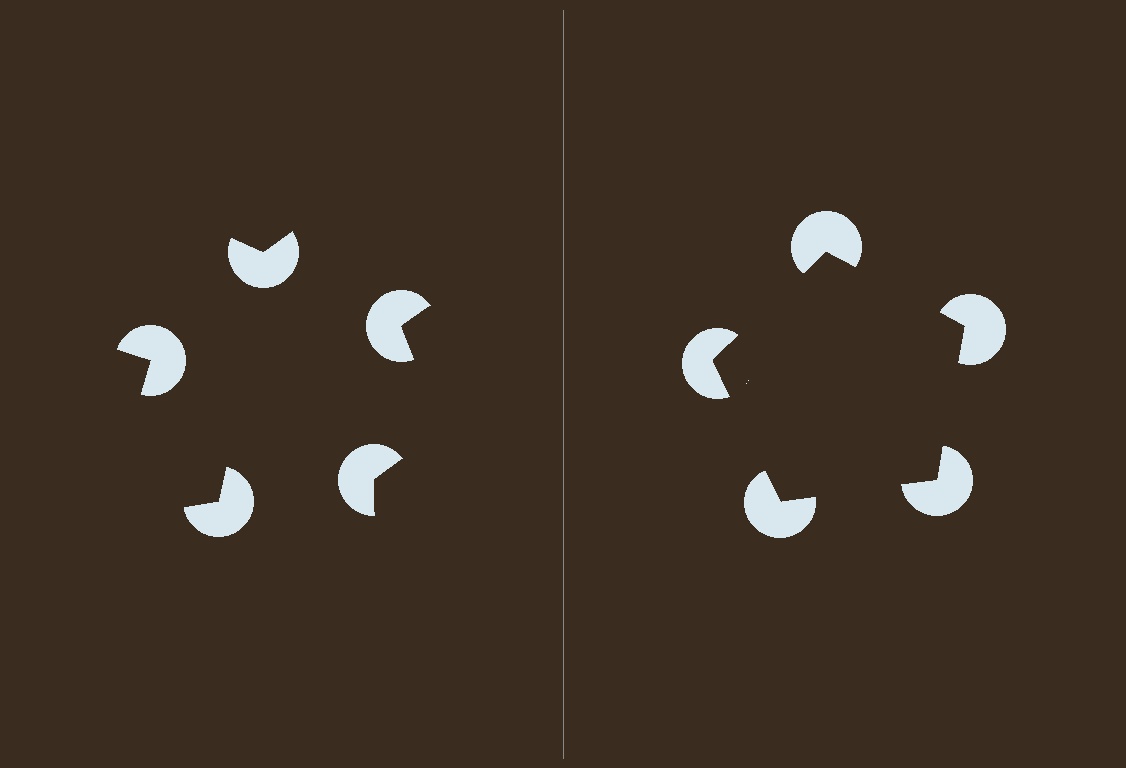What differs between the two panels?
The pac-man discs are positioned identically on both sides; only the wedge orientations differ. On the right they align to a pentagon; on the left they are misaligned.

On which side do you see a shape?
An illusory pentagon appears on the right side. On the left side the wedge cuts are rotated, so no coherent shape forms.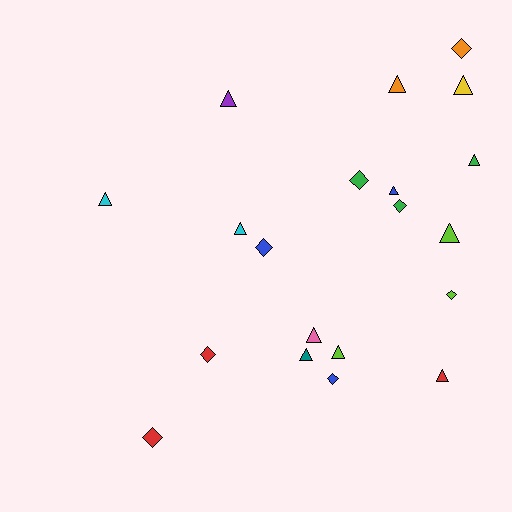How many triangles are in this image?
There are 12 triangles.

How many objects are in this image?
There are 20 objects.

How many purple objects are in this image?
There is 1 purple object.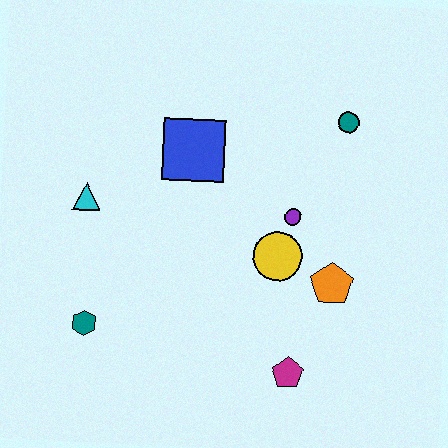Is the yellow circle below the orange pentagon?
No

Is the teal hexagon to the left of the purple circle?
Yes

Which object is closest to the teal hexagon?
The cyan triangle is closest to the teal hexagon.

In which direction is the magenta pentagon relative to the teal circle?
The magenta pentagon is below the teal circle.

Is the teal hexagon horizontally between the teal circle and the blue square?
No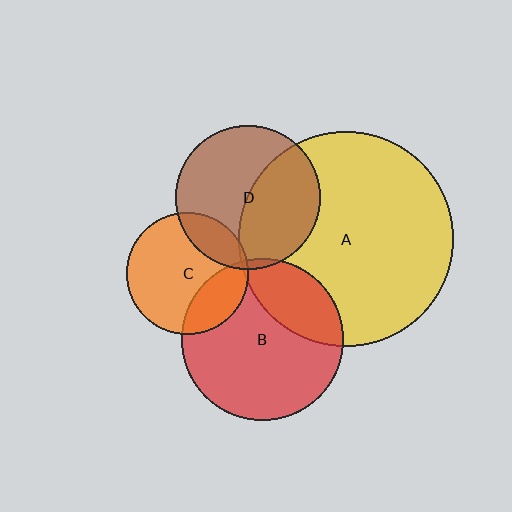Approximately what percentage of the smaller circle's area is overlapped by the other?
Approximately 5%.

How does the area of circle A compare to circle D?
Approximately 2.2 times.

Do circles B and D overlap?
Yes.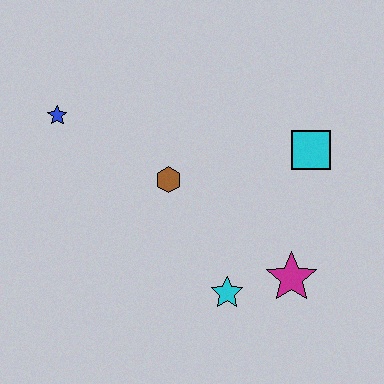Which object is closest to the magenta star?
The cyan star is closest to the magenta star.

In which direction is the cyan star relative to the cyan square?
The cyan star is below the cyan square.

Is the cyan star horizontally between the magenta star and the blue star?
Yes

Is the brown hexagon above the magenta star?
Yes